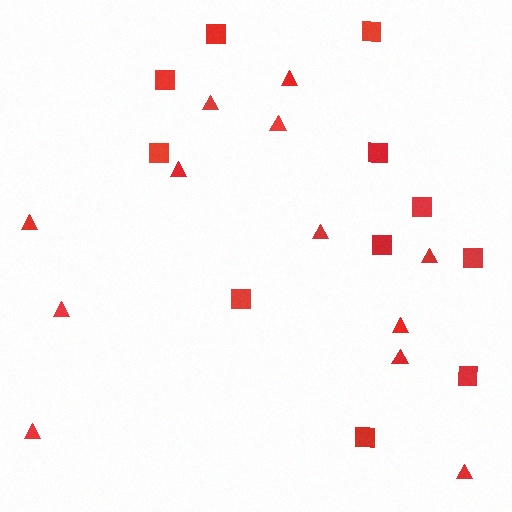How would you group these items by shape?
There are 2 groups: one group of squares (11) and one group of triangles (12).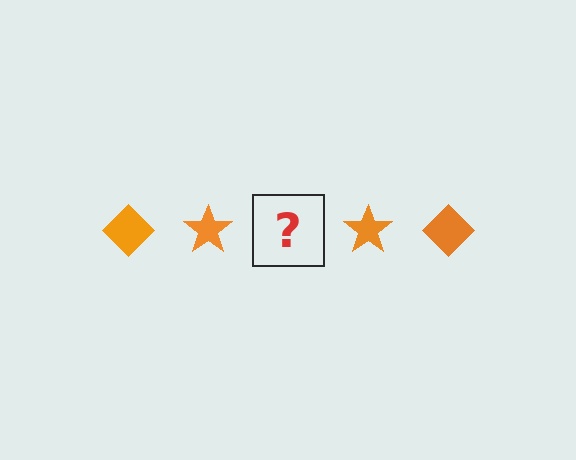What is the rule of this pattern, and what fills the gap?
The rule is that the pattern cycles through diamond, star shapes in orange. The gap should be filled with an orange diamond.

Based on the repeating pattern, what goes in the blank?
The blank should be an orange diamond.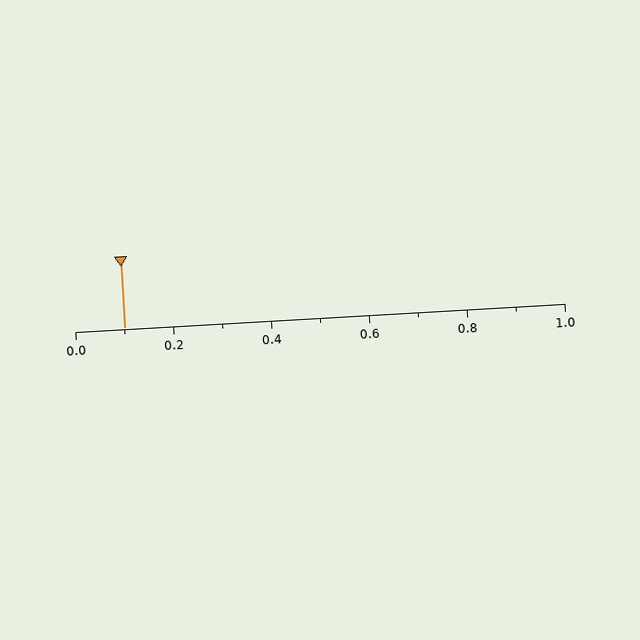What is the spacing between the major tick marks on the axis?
The major ticks are spaced 0.2 apart.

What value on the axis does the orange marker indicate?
The marker indicates approximately 0.1.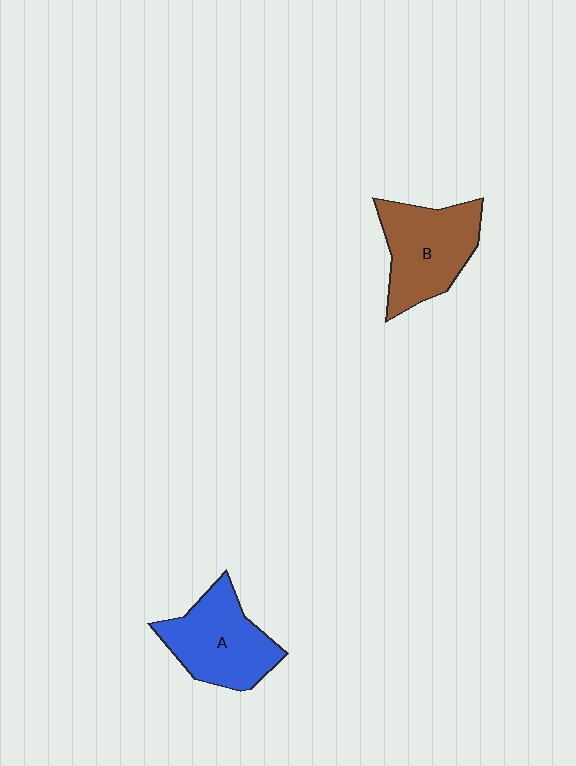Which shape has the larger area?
Shape B (brown).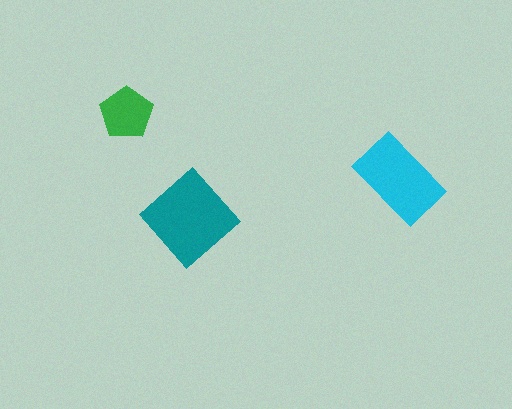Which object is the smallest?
The green pentagon.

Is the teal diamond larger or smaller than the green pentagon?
Larger.